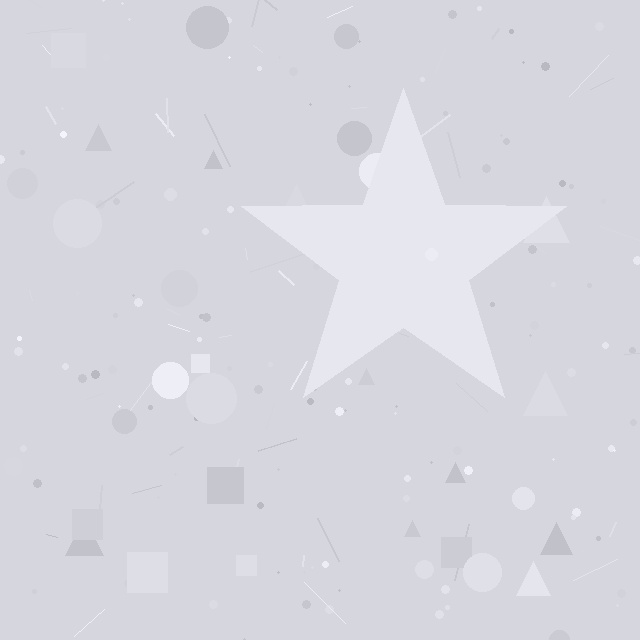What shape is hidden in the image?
A star is hidden in the image.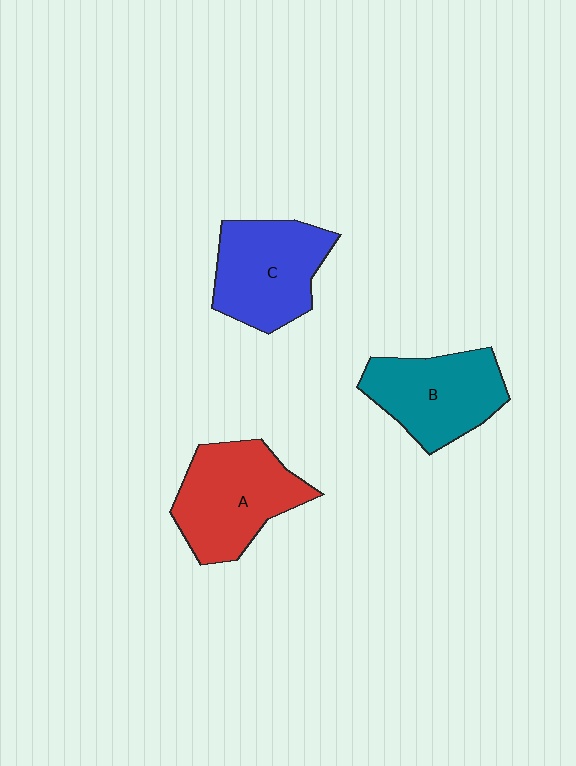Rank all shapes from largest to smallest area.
From largest to smallest: A (red), C (blue), B (teal).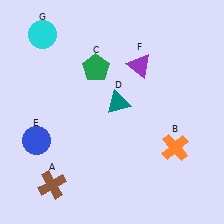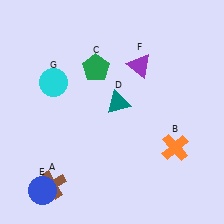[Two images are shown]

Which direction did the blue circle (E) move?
The blue circle (E) moved down.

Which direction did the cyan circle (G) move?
The cyan circle (G) moved down.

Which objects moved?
The objects that moved are: the blue circle (E), the cyan circle (G).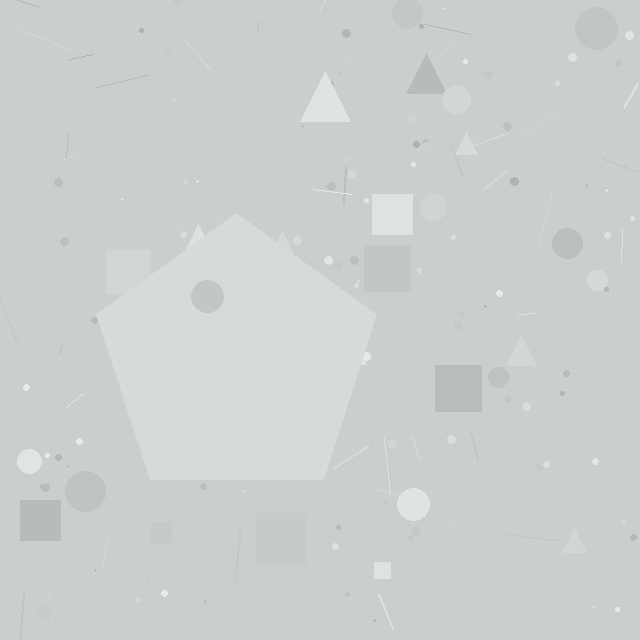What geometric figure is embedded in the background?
A pentagon is embedded in the background.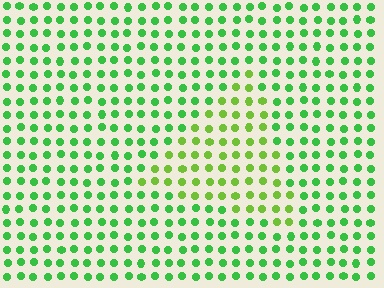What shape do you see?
I see a triangle.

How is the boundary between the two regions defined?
The boundary is defined purely by a slight shift in hue (about 30 degrees). Spacing, size, and orientation are identical on both sides.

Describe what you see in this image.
The image is filled with small green elements in a uniform arrangement. A triangle-shaped region is visible where the elements are tinted to a slightly different hue, forming a subtle color boundary.